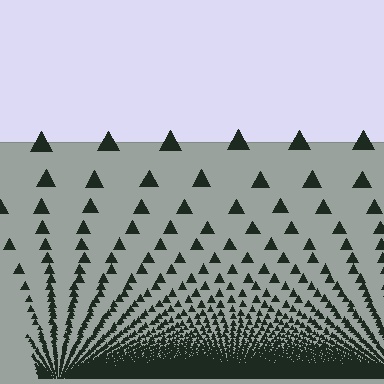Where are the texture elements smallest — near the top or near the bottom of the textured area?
Near the bottom.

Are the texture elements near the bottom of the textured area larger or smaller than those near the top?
Smaller. The gradient is inverted — elements near the bottom are smaller and denser.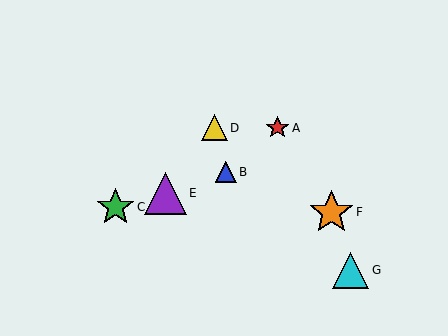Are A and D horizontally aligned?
Yes, both are at y≈128.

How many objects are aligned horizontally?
2 objects (A, D) are aligned horizontally.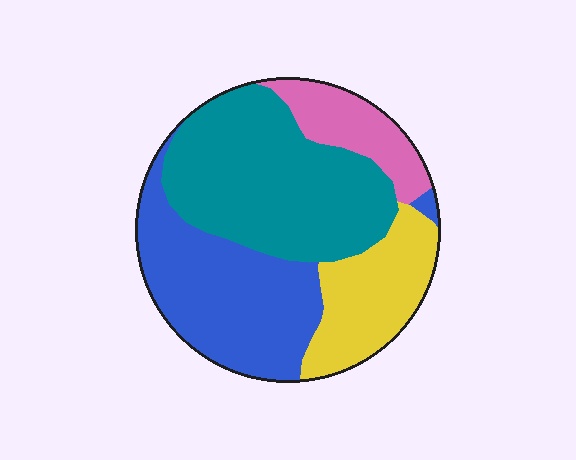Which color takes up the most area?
Teal, at roughly 40%.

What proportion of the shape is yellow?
Yellow covers roughly 20% of the shape.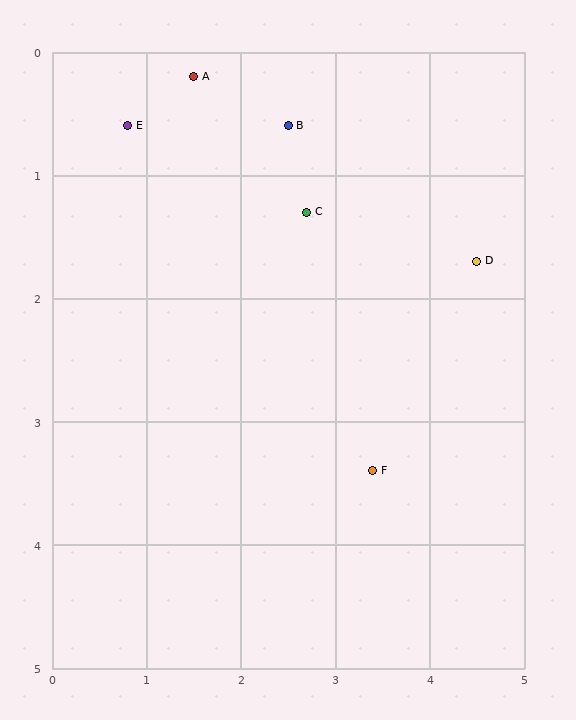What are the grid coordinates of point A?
Point A is at approximately (1.5, 0.2).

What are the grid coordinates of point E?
Point E is at approximately (0.8, 0.6).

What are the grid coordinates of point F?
Point F is at approximately (3.4, 3.4).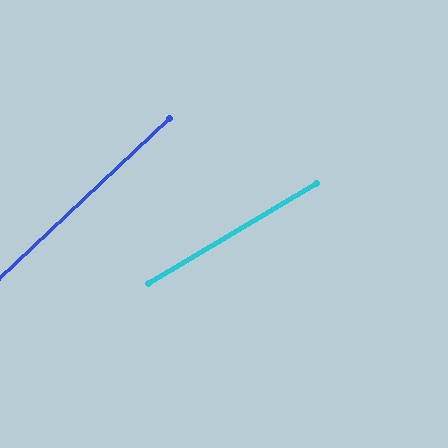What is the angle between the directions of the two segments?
Approximately 12 degrees.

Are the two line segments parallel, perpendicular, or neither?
Neither parallel nor perpendicular — they differ by about 12°.